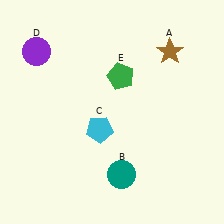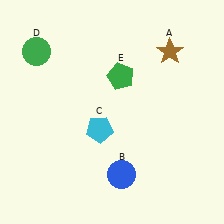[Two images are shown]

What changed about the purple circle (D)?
In Image 1, D is purple. In Image 2, it changed to green.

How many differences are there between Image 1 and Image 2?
There are 2 differences between the two images.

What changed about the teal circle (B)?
In Image 1, B is teal. In Image 2, it changed to blue.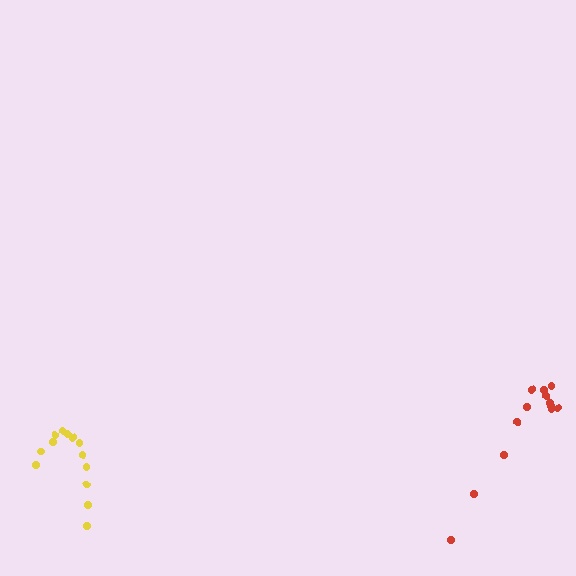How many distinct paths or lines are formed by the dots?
There are 2 distinct paths.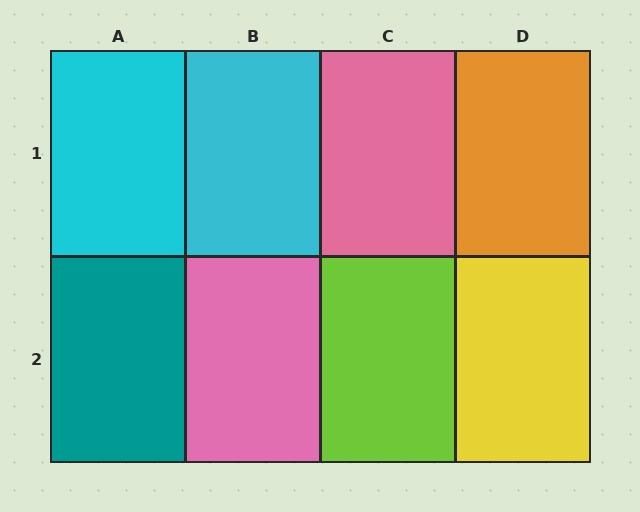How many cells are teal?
1 cell is teal.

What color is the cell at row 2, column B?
Pink.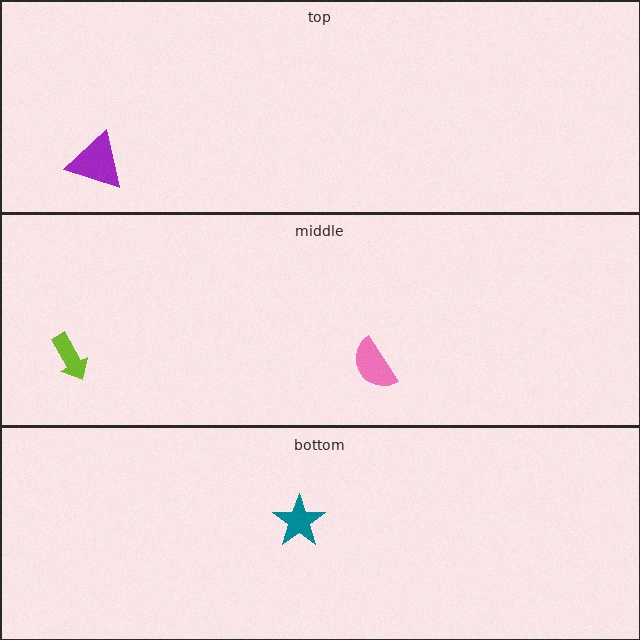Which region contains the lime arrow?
The middle region.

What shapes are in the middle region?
The lime arrow, the pink semicircle.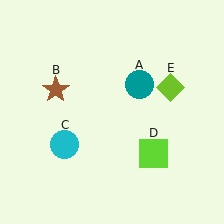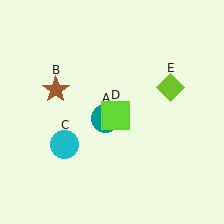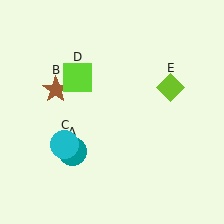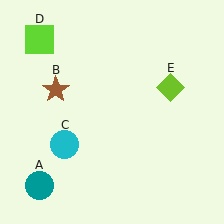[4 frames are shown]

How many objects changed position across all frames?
2 objects changed position: teal circle (object A), lime square (object D).